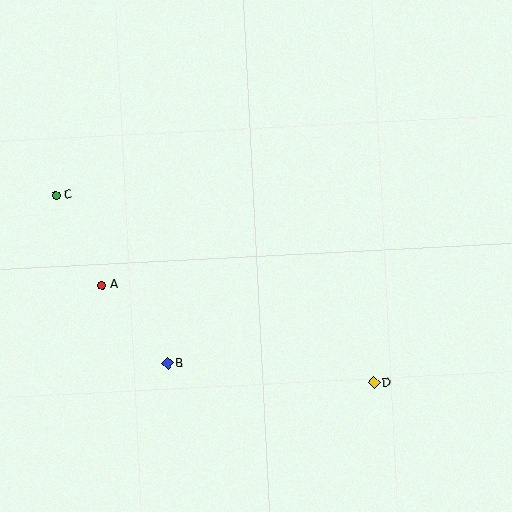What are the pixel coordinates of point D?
Point D is at (374, 383).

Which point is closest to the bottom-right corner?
Point D is closest to the bottom-right corner.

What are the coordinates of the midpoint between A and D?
The midpoint between A and D is at (238, 334).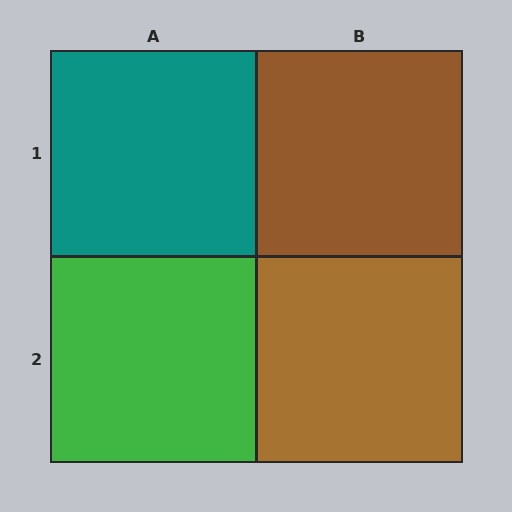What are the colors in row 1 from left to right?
Teal, brown.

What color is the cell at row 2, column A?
Green.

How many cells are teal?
1 cell is teal.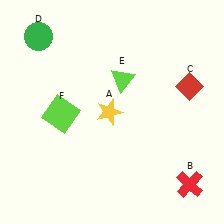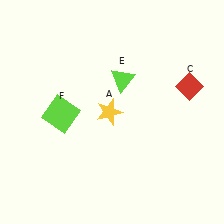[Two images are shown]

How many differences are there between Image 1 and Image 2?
There are 2 differences between the two images.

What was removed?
The green circle (D), the red cross (B) were removed in Image 2.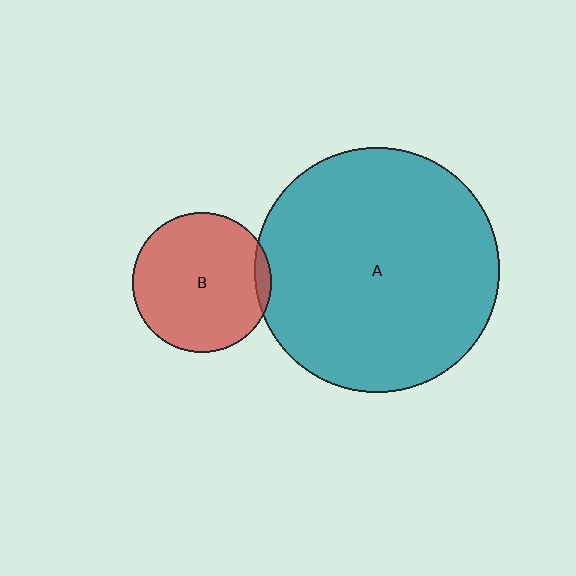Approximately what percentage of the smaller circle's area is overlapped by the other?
Approximately 5%.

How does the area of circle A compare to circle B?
Approximately 3.1 times.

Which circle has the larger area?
Circle A (teal).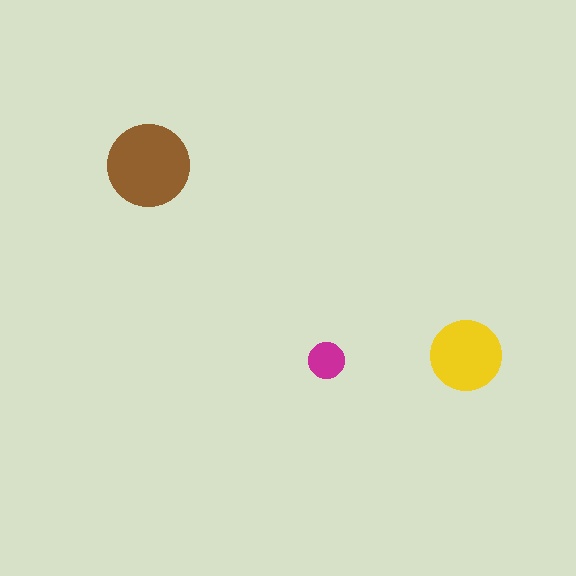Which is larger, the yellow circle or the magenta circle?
The yellow one.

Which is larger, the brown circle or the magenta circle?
The brown one.